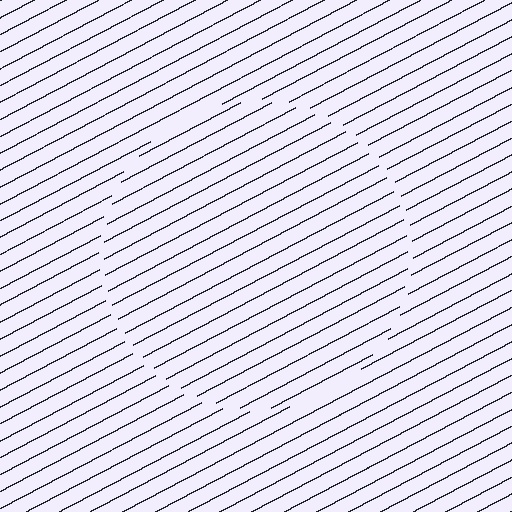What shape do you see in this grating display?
An illusory circle. The interior of the shape contains the same grating, shifted by half a period — the contour is defined by the phase discontinuity where line-ends from the inner and outer gratings abut.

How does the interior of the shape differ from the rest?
The interior of the shape contains the same grating, shifted by half a period — the contour is defined by the phase discontinuity where line-ends from the inner and outer gratings abut.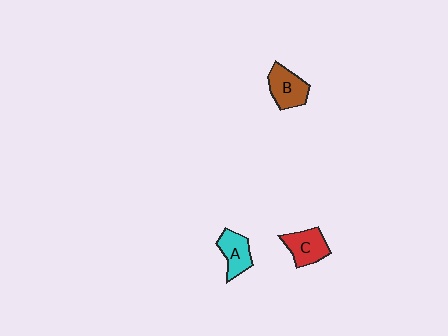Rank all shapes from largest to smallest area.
From largest to smallest: B (brown), C (red), A (cyan).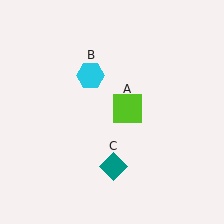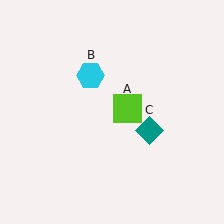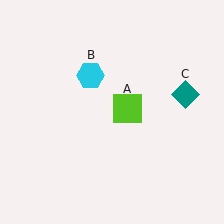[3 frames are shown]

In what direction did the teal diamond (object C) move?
The teal diamond (object C) moved up and to the right.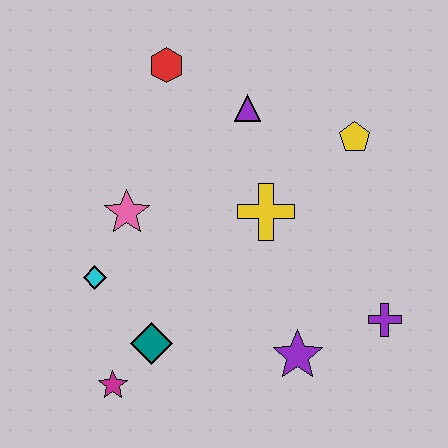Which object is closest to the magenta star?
The teal diamond is closest to the magenta star.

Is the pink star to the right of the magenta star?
Yes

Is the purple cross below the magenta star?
No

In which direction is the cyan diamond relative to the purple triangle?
The cyan diamond is below the purple triangle.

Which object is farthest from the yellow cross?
The magenta star is farthest from the yellow cross.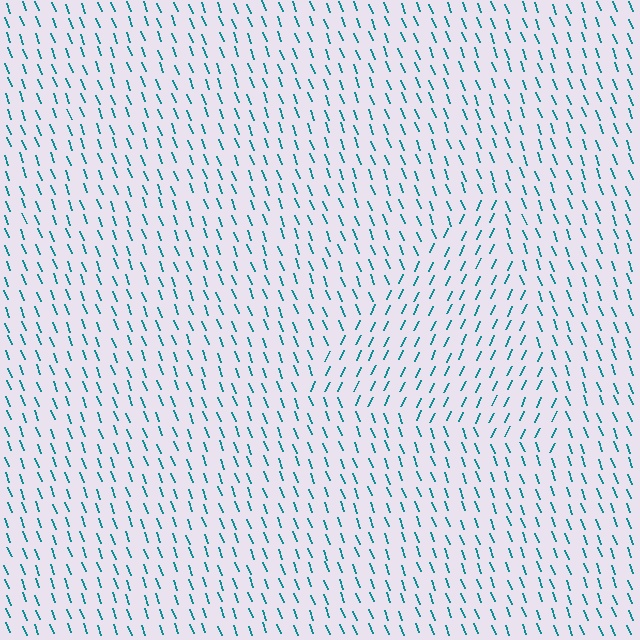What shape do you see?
I see a triangle.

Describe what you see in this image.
The image is filled with small teal line segments. A triangle region in the image has lines oriented differently from the surrounding lines, creating a visible texture boundary.